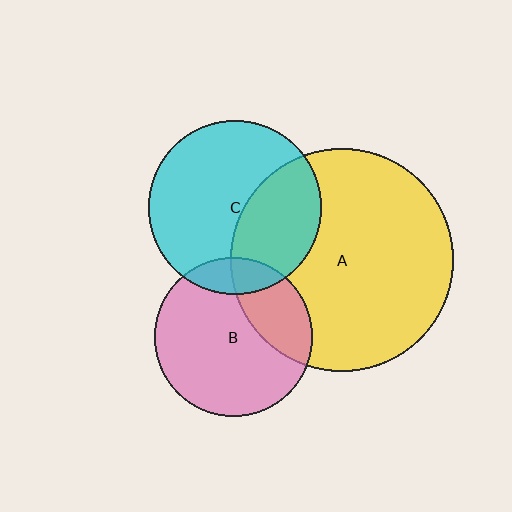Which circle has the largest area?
Circle A (yellow).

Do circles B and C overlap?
Yes.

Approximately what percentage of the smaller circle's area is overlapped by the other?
Approximately 15%.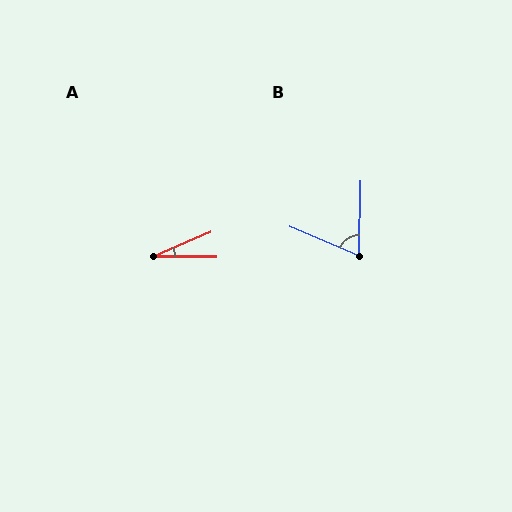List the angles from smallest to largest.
A (24°), B (68°).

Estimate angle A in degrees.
Approximately 24 degrees.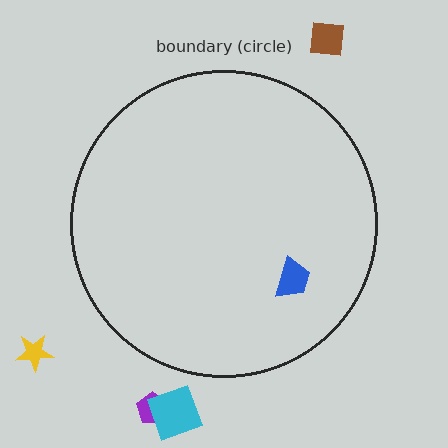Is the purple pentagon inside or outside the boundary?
Outside.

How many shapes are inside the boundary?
1 inside, 4 outside.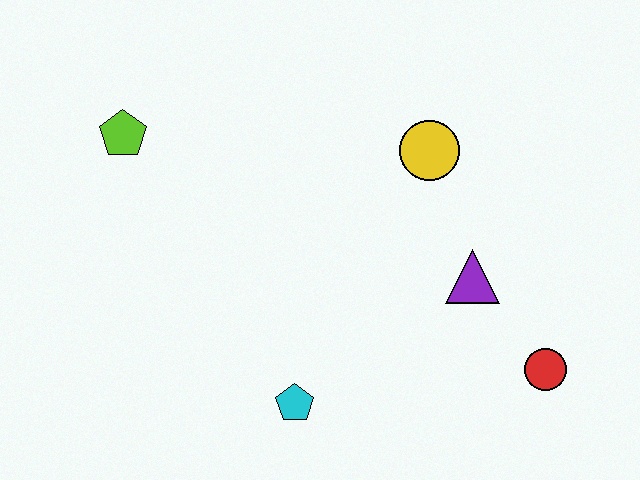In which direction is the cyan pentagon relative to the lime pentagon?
The cyan pentagon is below the lime pentagon.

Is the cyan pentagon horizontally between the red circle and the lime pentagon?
Yes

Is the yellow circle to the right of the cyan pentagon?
Yes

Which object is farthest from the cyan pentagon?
The lime pentagon is farthest from the cyan pentagon.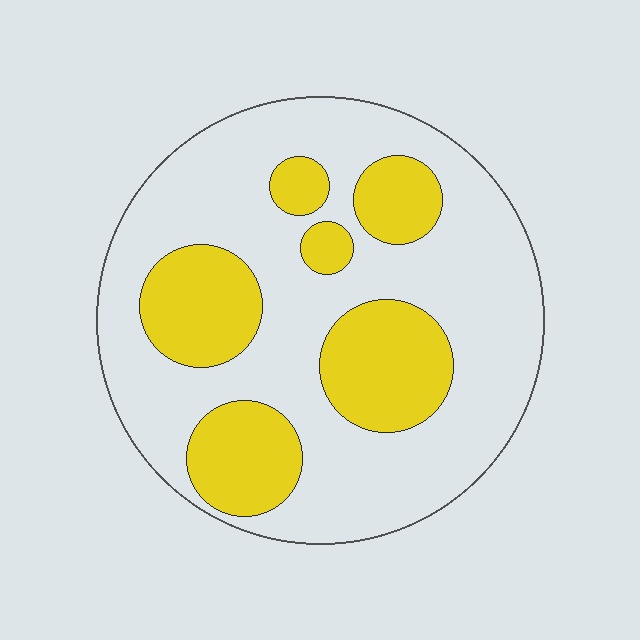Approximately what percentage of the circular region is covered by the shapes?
Approximately 30%.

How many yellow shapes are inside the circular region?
6.